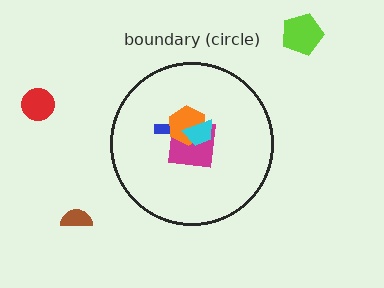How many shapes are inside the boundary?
4 inside, 3 outside.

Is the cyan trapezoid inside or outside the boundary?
Inside.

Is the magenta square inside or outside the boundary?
Inside.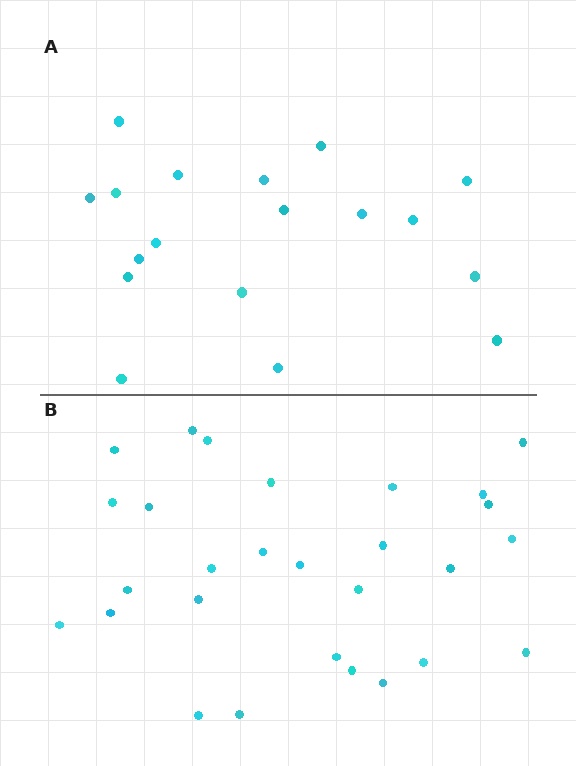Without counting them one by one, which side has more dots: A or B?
Region B (the bottom region) has more dots.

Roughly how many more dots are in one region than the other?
Region B has roughly 10 or so more dots than region A.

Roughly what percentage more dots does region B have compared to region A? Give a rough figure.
About 55% more.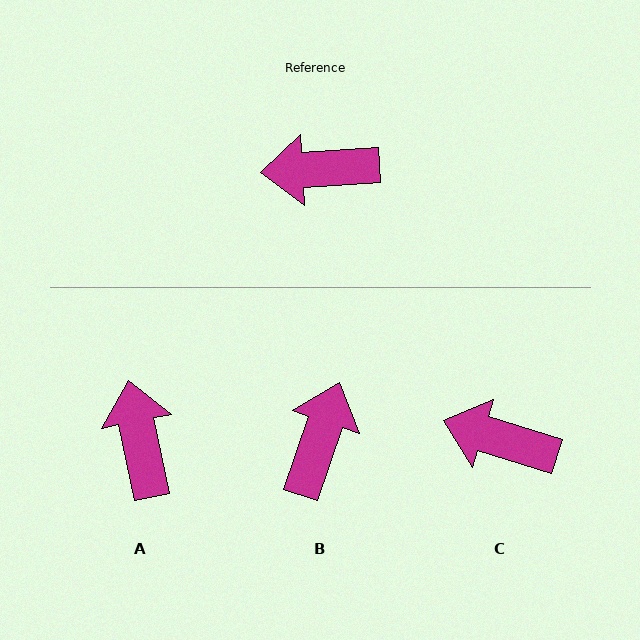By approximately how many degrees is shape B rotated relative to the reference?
Approximately 112 degrees clockwise.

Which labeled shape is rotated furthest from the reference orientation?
B, about 112 degrees away.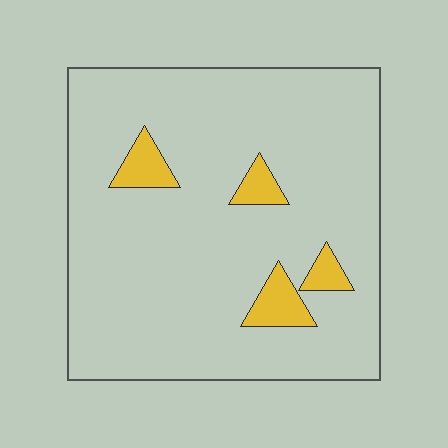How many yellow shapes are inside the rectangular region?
4.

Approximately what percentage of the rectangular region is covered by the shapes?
Approximately 10%.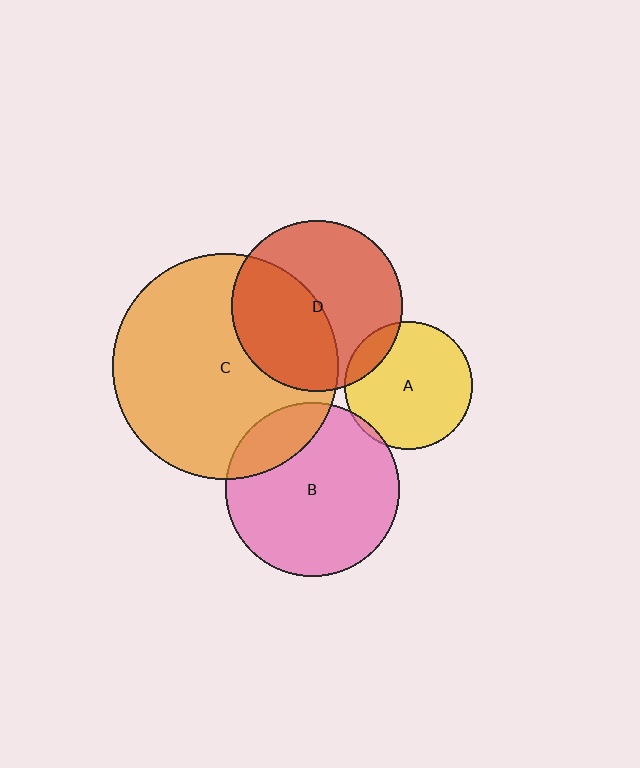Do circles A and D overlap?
Yes.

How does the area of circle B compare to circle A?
Approximately 1.8 times.